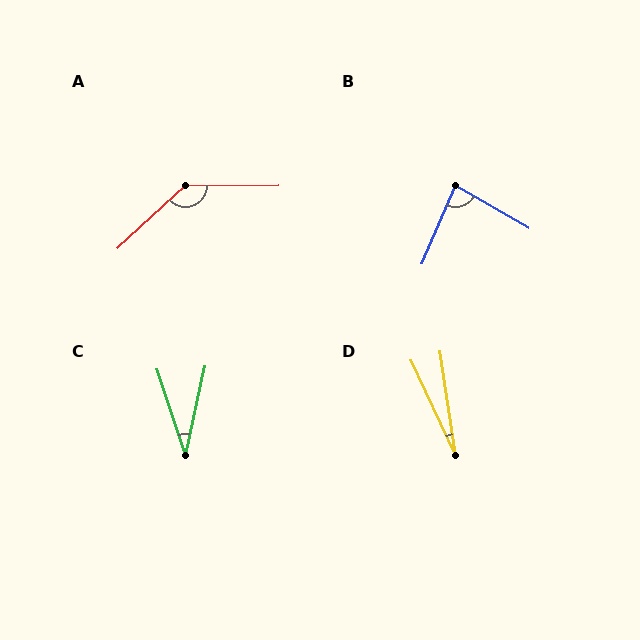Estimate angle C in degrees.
Approximately 30 degrees.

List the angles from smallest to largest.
D (16°), C (30°), B (83°), A (137°).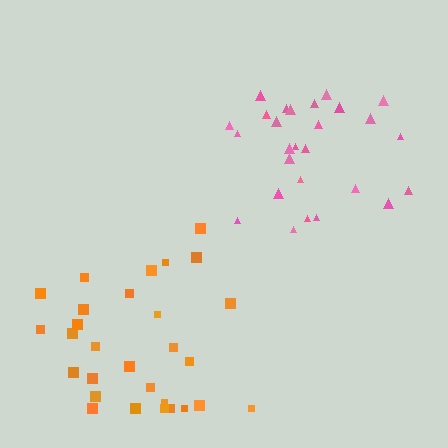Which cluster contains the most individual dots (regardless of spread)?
Orange (29).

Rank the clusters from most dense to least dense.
pink, orange.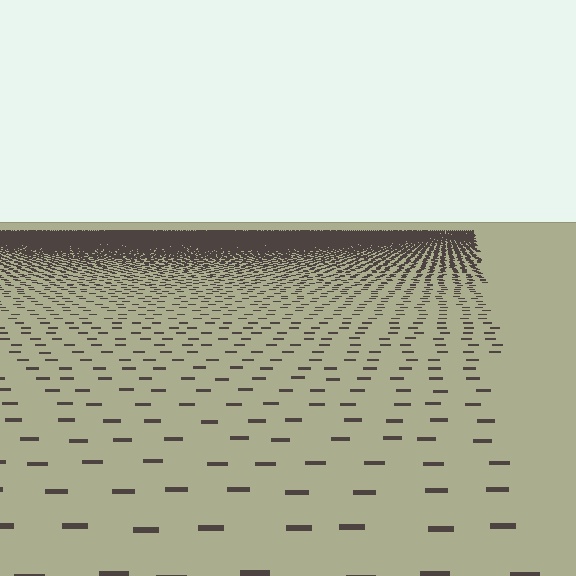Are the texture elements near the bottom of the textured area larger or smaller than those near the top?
Larger. Near the bottom, elements are closer to the viewer and appear at a bigger on-screen size.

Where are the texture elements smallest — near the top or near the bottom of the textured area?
Near the top.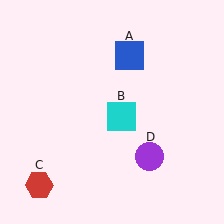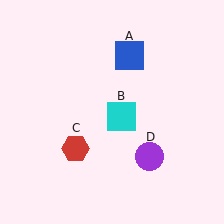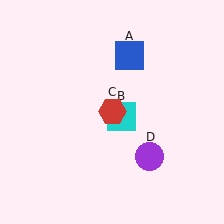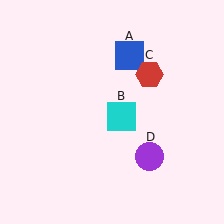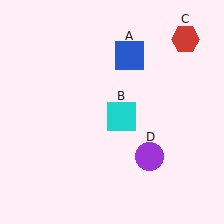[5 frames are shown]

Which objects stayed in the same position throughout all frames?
Blue square (object A) and cyan square (object B) and purple circle (object D) remained stationary.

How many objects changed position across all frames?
1 object changed position: red hexagon (object C).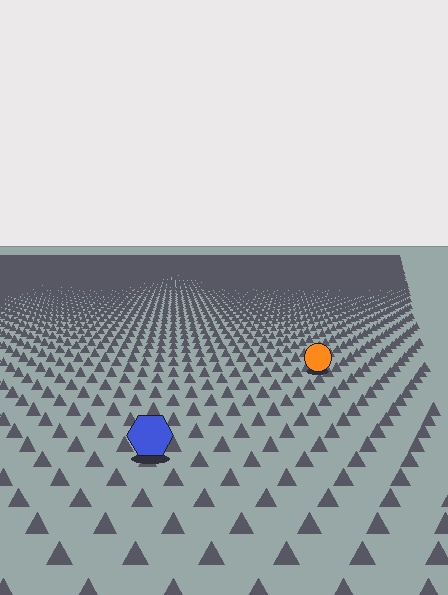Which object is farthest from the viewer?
The orange circle is farthest from the viewer. It appears smaller and the ground texture around it is denser.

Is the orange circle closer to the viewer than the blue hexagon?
No. The blue hexagon is closer — you can tell from the texture gradient: the ground texture is coarser near it.